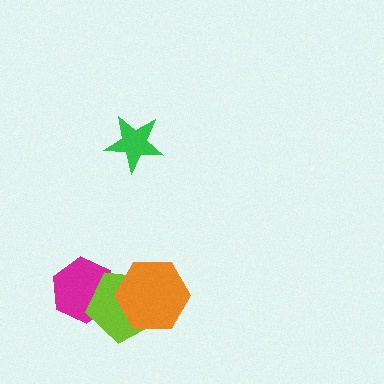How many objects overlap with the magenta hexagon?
1 object overlaps with the magenta hexagon.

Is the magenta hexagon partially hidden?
Yes, it is partially covered by another shape.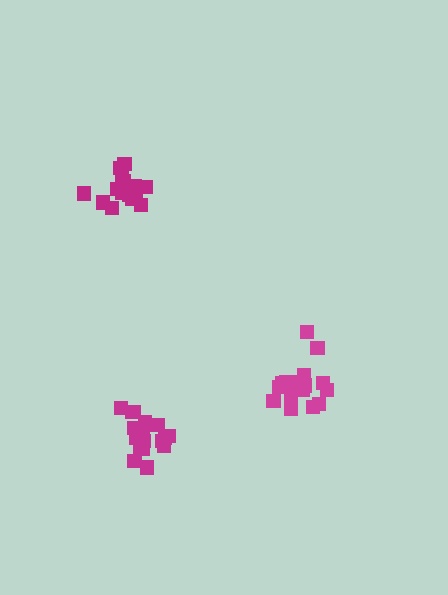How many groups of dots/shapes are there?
There are 3 groups.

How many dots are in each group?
Group 1: 15 dots, Group 2: 17 dots, Group 3: 17 dots (49 total).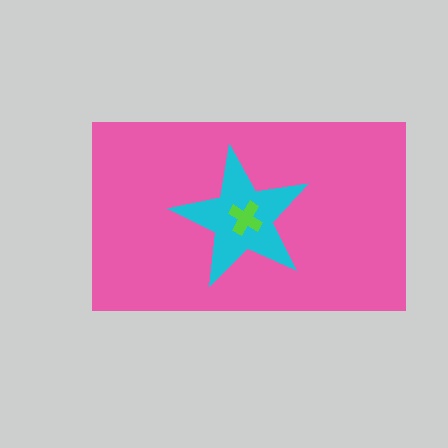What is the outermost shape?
The pink rectangle.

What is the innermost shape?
The lime cross.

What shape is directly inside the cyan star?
The lime cross.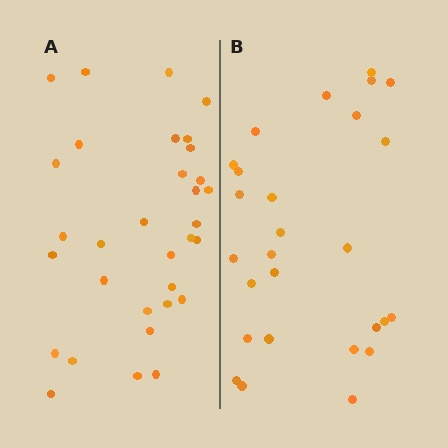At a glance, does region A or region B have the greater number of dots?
Region A (the left region) has more dots.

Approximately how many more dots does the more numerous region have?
Region A has about 5 more dots than region B.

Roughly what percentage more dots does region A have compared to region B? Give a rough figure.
About 20% more.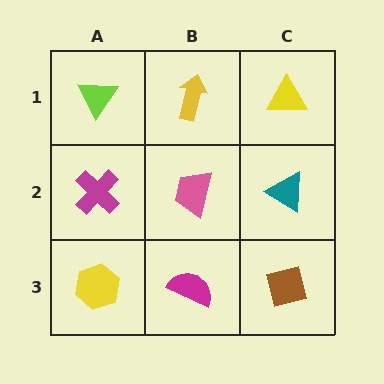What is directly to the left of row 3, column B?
A yellow hexagon.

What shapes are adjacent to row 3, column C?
A teal triangle (row 2, column C), a magenta semicircle (row 3, column B).